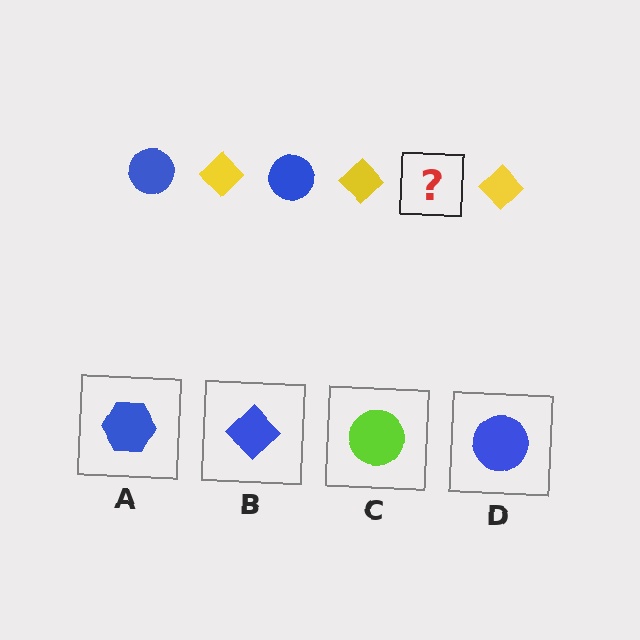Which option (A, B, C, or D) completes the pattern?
D.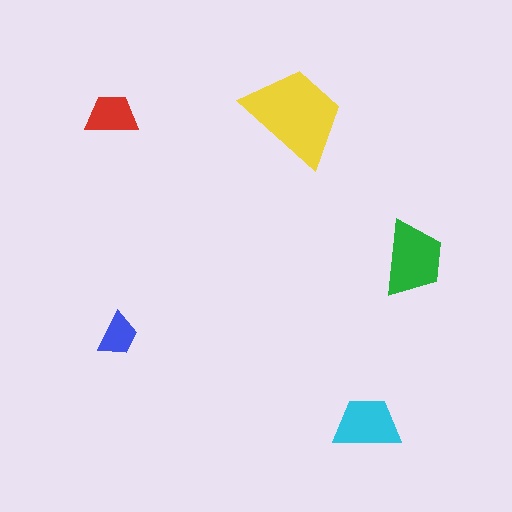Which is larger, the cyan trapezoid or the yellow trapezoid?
The yellow one.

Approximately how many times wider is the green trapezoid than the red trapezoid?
About 1.5 times wider.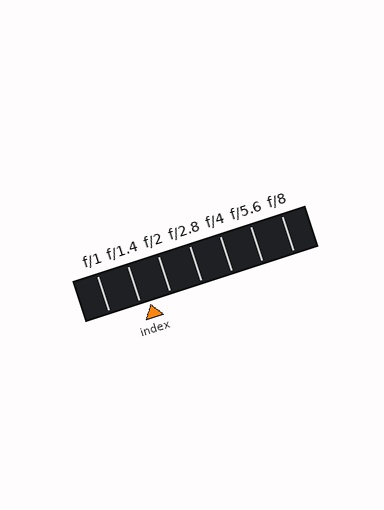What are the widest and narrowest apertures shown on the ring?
The widest aperture shown is f/1 and the narrowest is f/8.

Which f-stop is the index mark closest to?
The index mark is closest to f/1.4.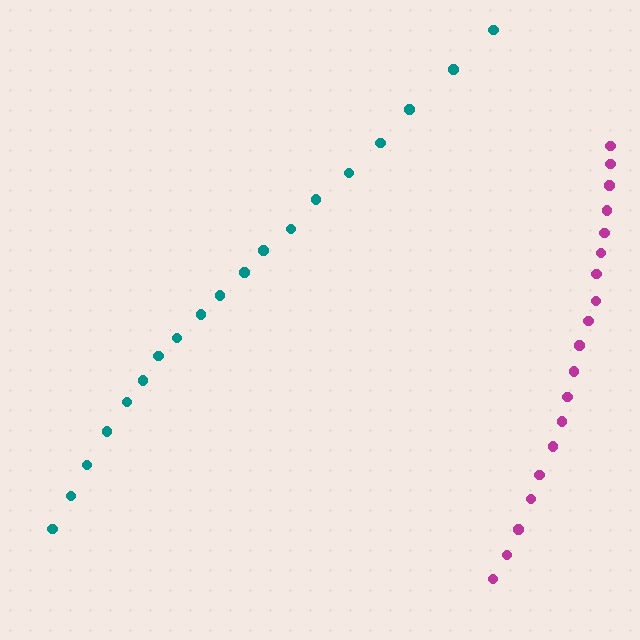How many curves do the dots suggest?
There are 2 distinct paths.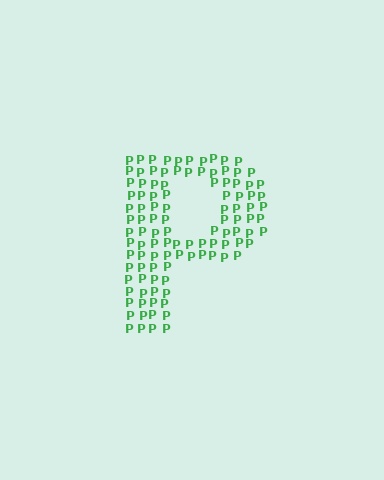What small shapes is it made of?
It is made of small letter P's.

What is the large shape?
The large shape is the letter P.